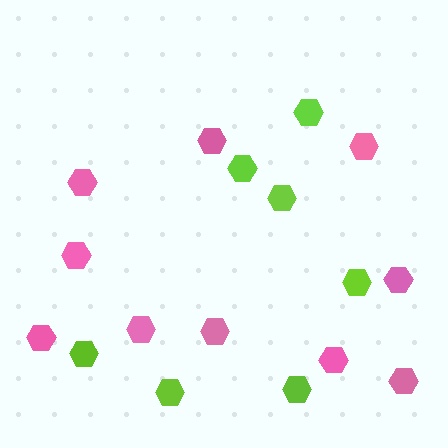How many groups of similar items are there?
There are 2 groups: one group of lime hexagons (7) and one group of pink hexagons (10).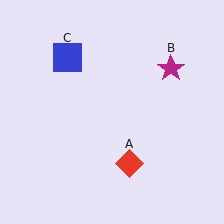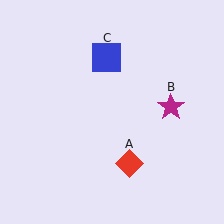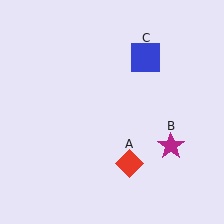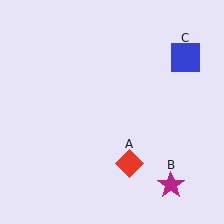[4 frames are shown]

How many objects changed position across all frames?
2 objects changed position: magenta star (object B), blue square (object C).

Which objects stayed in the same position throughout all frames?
Red diamond (object A) remained stationary.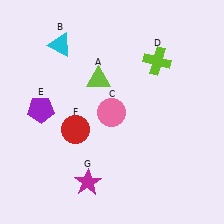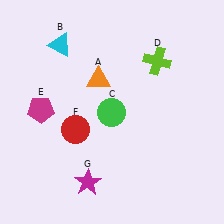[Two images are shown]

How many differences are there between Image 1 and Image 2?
There are 3 differences between the two images.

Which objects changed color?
A changed from lime to orange. C changed from pink to green. E changed from purple to magenta.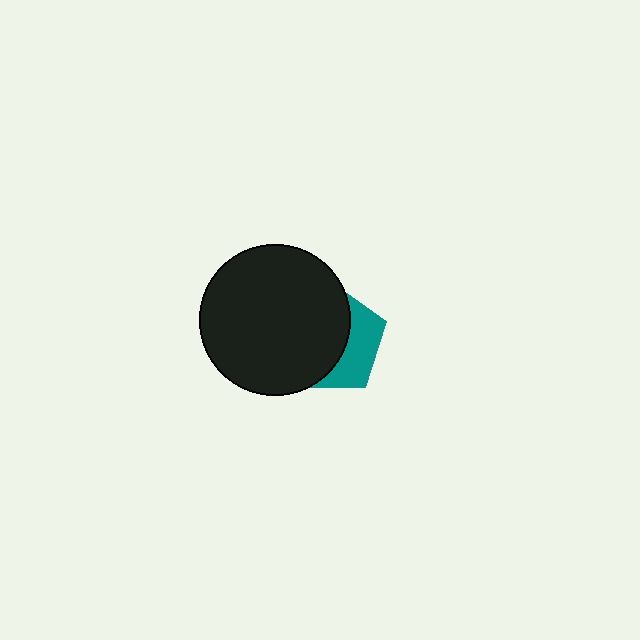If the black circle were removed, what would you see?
You would see the complete teal pentagon.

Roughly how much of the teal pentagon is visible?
A small part of it is visible (roughly 36%).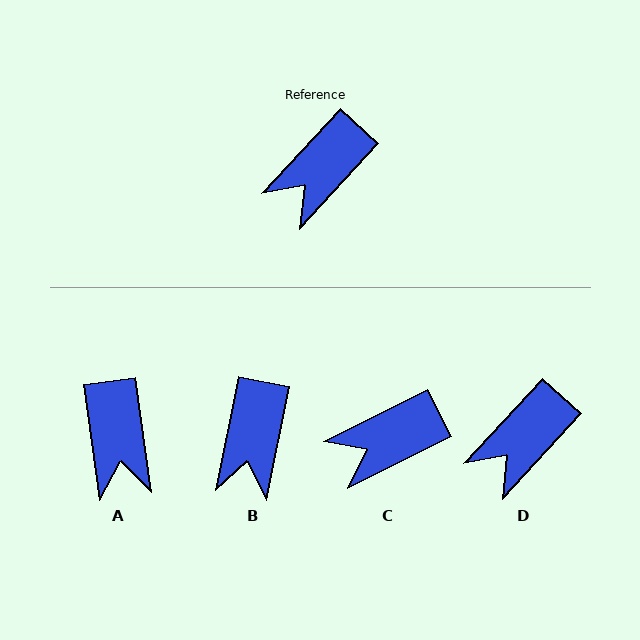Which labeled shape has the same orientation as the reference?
D.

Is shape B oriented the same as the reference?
No, it is off by about 32 degrees.